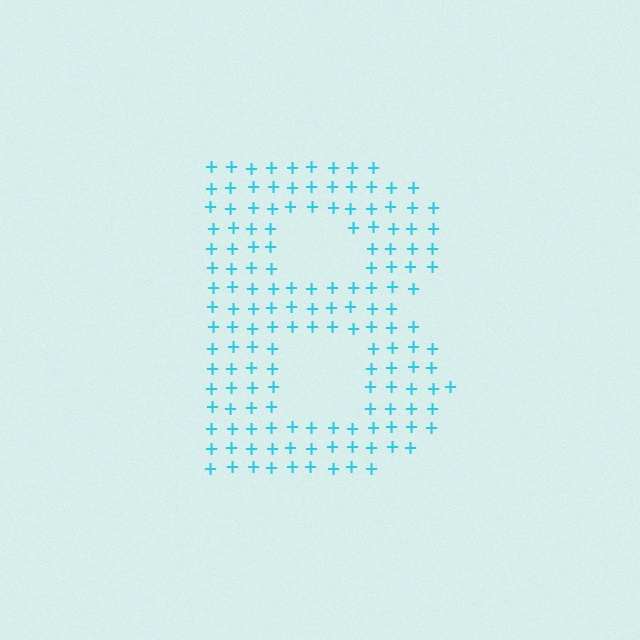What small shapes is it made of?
It is made of small plus signs.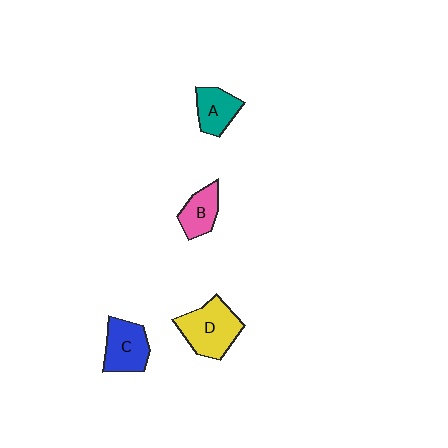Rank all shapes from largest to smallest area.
From largest to smallest: D (yellow), C (blue), A (teal), B (pink).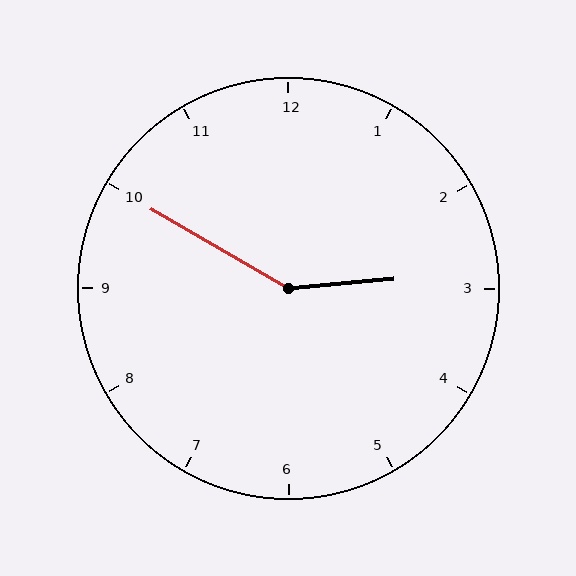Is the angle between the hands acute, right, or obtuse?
It is obtuse.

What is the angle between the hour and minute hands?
Approximately 145 degrees.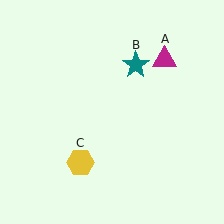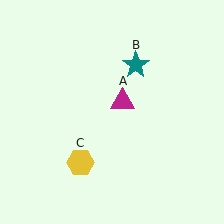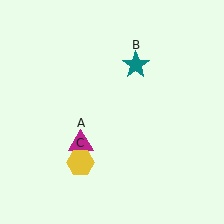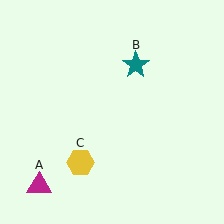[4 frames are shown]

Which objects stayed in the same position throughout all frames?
Teal star (object B) and yellow hexagon (object C) remained stationary.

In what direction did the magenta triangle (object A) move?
The magenta triangle (object A) moved down and to the left.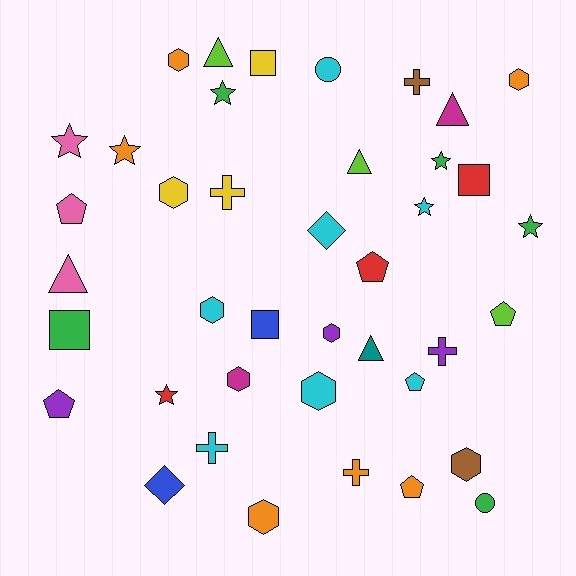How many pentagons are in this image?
There are 6 pentagons.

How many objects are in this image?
There are 40 objects.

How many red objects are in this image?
There are 3 red objects.